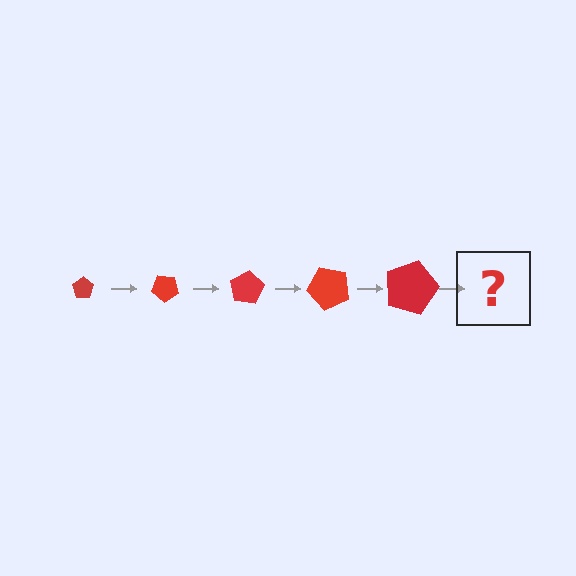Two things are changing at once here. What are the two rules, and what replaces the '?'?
The two rules are that the pentagon grows larger each step and it rotates 40 degrees each step. The '?' should be a pentagon, larger than the previous one and rotated 200 degrees from the start.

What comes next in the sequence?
The next element should be a pentagon, larger than the previous one and rotated 200 degrees from the start.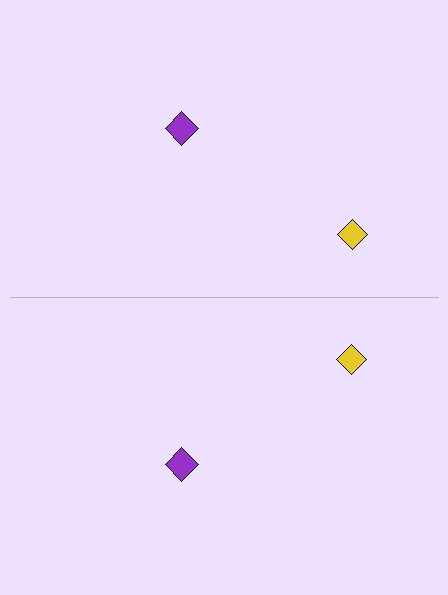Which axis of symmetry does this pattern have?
The pattern has a horizontal axis of symmetry running through the center of the image.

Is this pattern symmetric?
Yes, this pattern has bilateral (reflection) symmetry.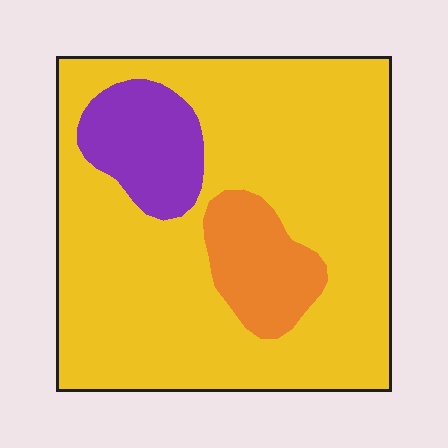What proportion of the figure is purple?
Purple covers around 10% of the figure.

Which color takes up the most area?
Yellow, at roughly 80%.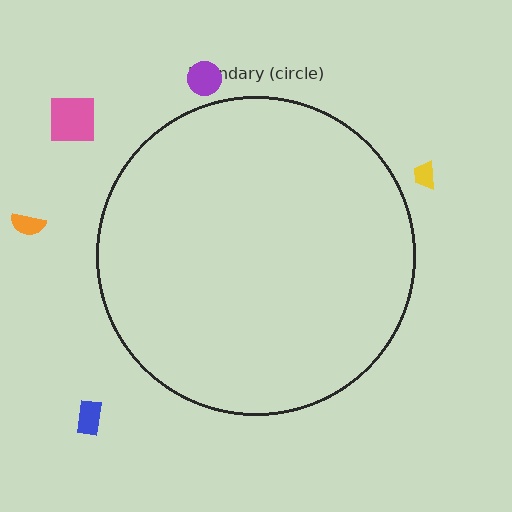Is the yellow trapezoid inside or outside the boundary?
Outside.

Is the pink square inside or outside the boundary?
Outside.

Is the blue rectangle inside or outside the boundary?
Outside.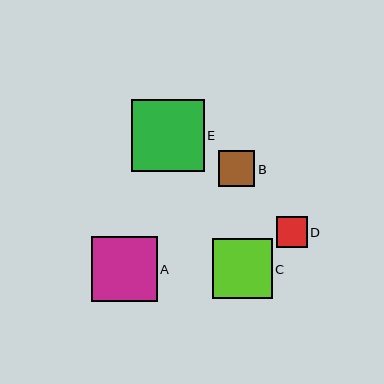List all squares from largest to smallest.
From largest to smallest: E, A, C, B, D.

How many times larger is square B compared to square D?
Square B is approximately 1.2 times the size of square D.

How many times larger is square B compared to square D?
Square B is approximately 1.2 times the size of square D.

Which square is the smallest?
Square D is the smallest with a size of approximately 31 pixels.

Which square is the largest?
Square E is the largest with a size of approximately 72 pixels.